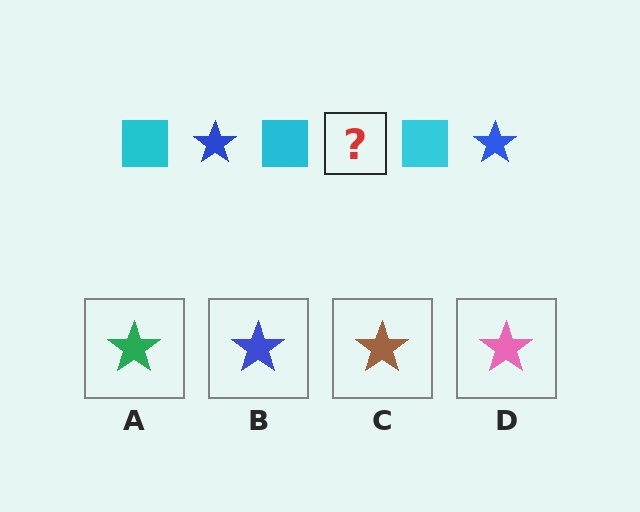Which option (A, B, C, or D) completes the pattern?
B.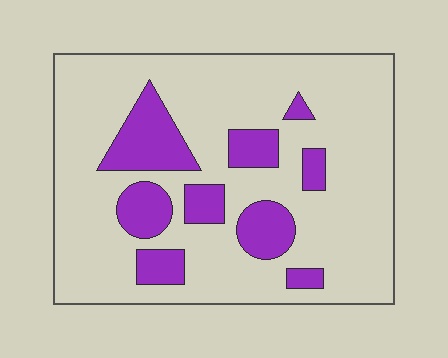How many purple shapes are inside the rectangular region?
9.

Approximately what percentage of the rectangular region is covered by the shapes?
Approximately 20%.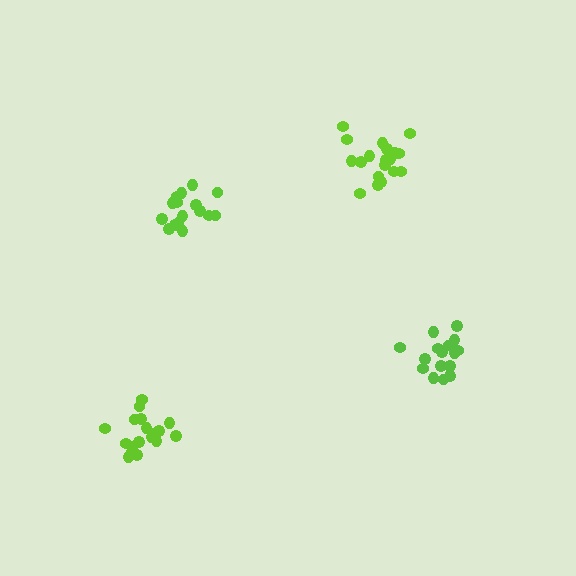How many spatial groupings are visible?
There are 4 spatial groupings.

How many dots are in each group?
Group 1: 19 dots, Group 2: 17 dots, Group 3: 16 dots, Group 4: 18 dots (70 total).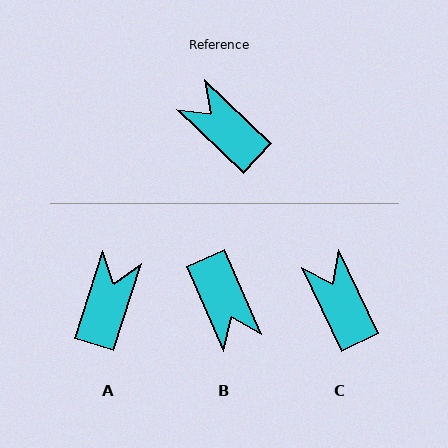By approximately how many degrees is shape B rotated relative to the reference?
Approximately 157 degrees counter-clockwise.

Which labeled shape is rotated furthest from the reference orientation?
B, about 157 degrees away.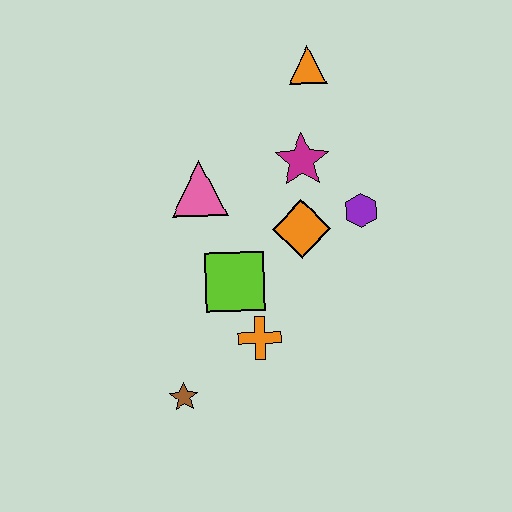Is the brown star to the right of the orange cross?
No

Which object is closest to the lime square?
The orange cross is closest to the lime square.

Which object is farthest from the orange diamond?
The brown star is farthest from the orange diamond.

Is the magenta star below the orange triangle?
Yes